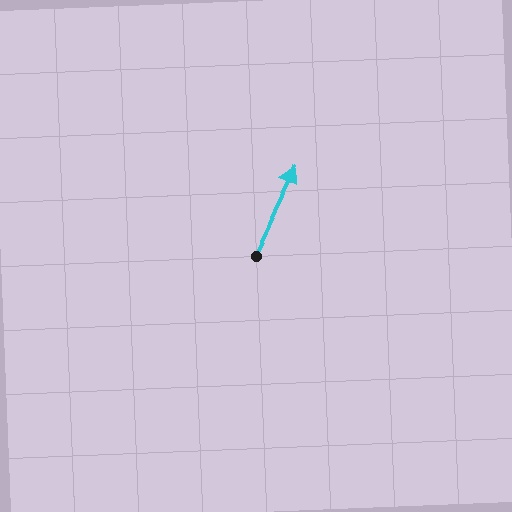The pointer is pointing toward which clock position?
Roughly 1 o'clock.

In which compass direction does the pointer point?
Northeast.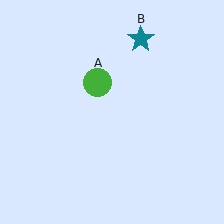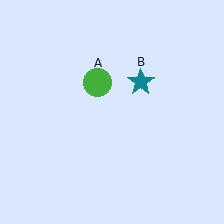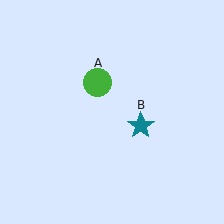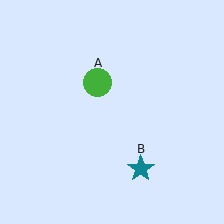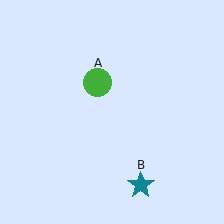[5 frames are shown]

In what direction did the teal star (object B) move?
The teal star (object B) moved down.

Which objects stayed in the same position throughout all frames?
Green circle (object A) remained stationary.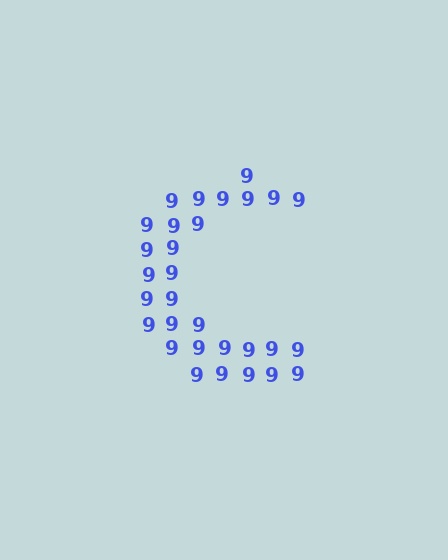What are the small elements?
The small elements are digit 9's.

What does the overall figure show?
The overall figure shows the letter C.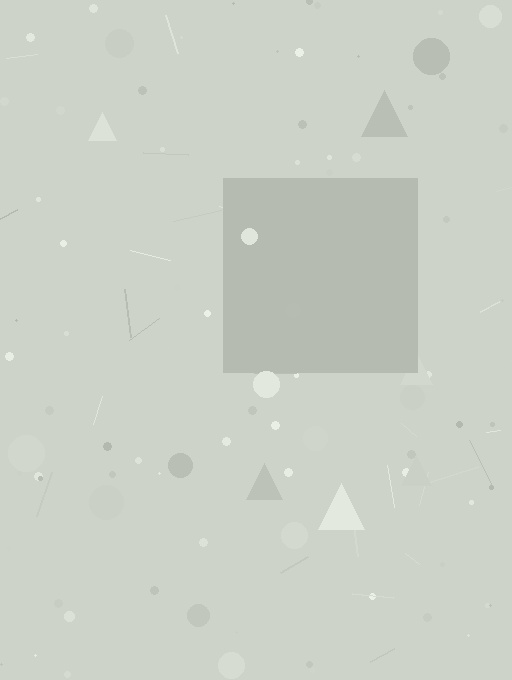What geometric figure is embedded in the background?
A square is embedded in the background.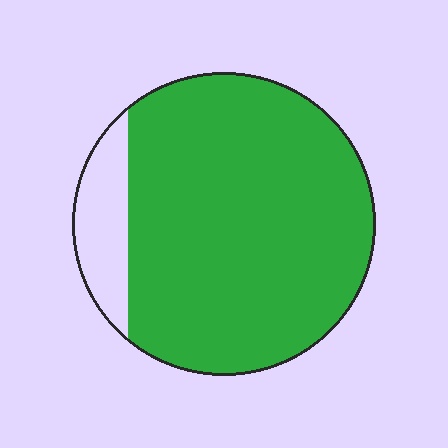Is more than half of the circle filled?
Yes.